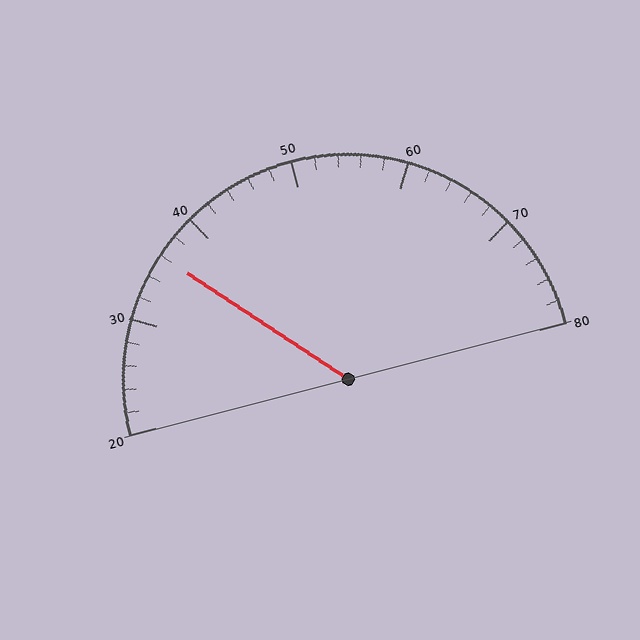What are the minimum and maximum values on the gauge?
The gauge ranges from 20 to 80.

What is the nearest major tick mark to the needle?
The nearest major tick mark is 40.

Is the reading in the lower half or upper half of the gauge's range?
The reading is in the lower half of the range (20 to 80).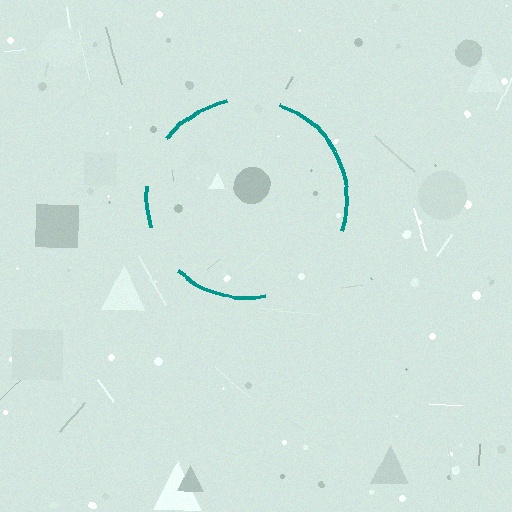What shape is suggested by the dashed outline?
The dashed outline suggests a circle.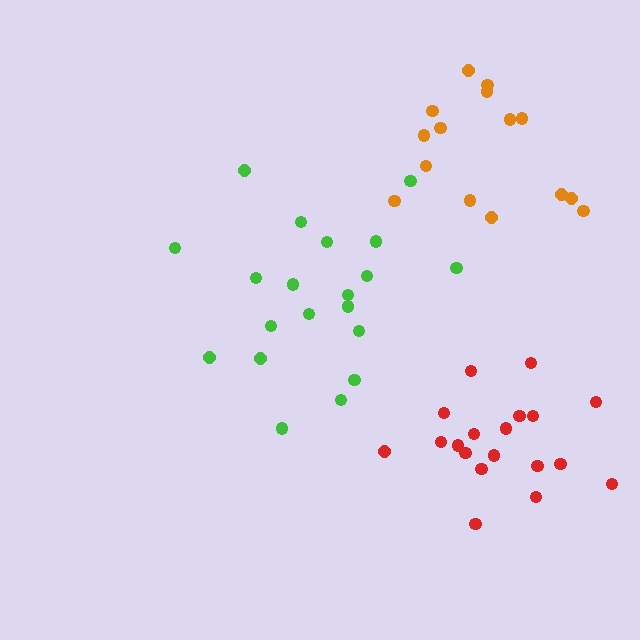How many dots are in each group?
Group 1: 20 dots, Group 2: 19 dots, Group 3: 15 dots (54 total).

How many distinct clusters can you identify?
There are 3 distinct clusters.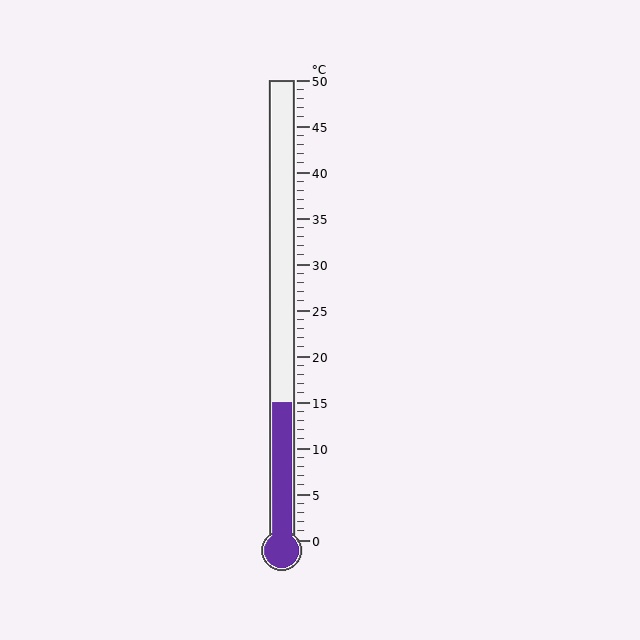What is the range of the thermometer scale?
The thermometer scale ranges from 0°C to 50°C.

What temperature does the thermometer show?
The thermometer shows approximately 15°C.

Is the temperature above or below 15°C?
The temperature is at 15°C.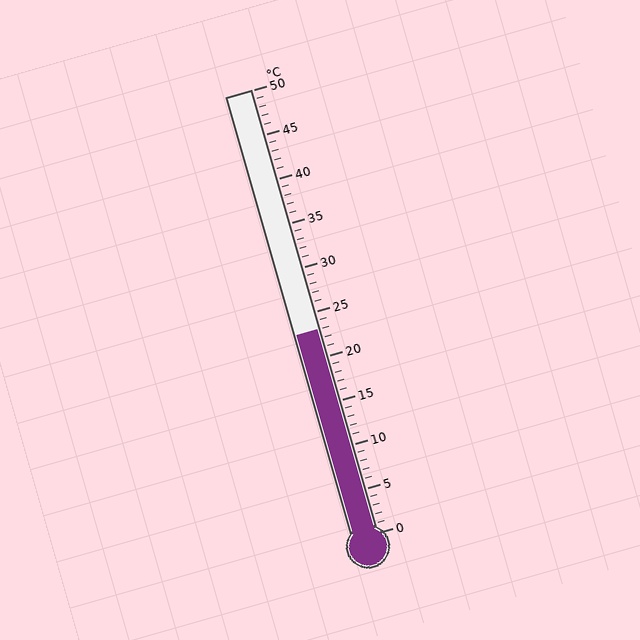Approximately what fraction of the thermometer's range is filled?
The thermometer is filled to approximately 45% of its range.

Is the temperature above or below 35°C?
The temperature is below 35°C.